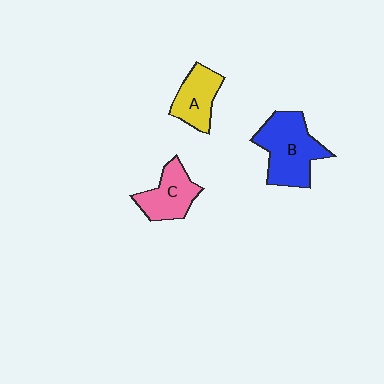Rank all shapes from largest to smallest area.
From largest to smallest: B (blue), C (pink), A (yellow).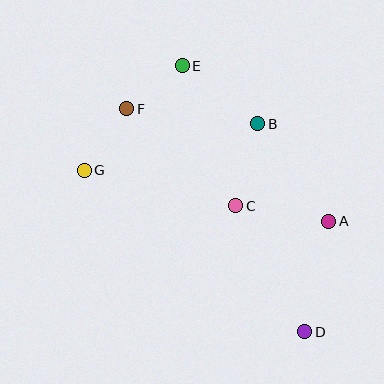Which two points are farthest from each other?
Points D and E are farthest from each other.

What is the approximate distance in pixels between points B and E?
The distance between B and E is approximately 95 pixels.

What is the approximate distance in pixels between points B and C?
The distance between B and C is approximately 85 pixels.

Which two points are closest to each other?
Points E and F are closest to each other.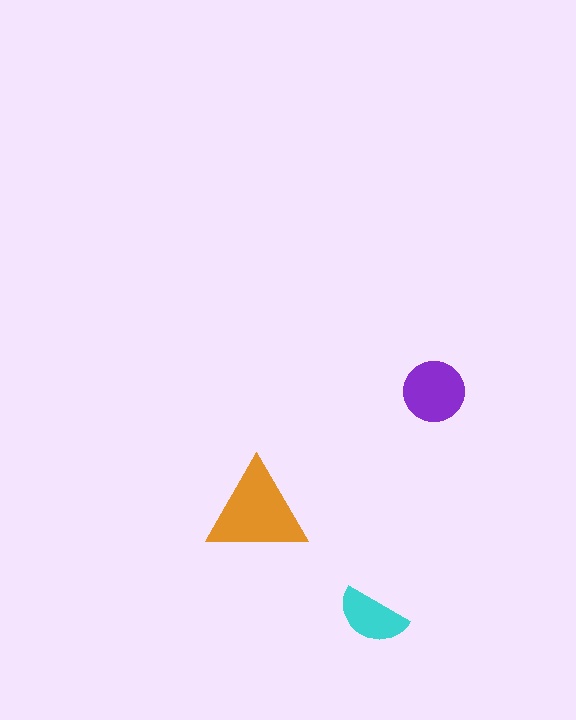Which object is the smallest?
The cyan semicircle.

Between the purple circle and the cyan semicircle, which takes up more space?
The purple circle.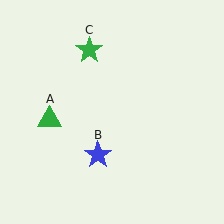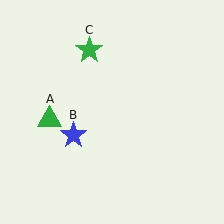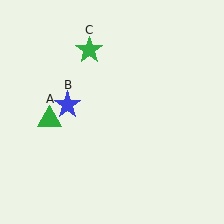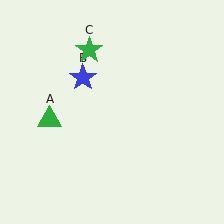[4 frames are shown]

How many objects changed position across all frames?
1 object changed position: blue star (object B).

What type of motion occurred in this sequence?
The blue star (object B) rotated clockwise around the center of the scene.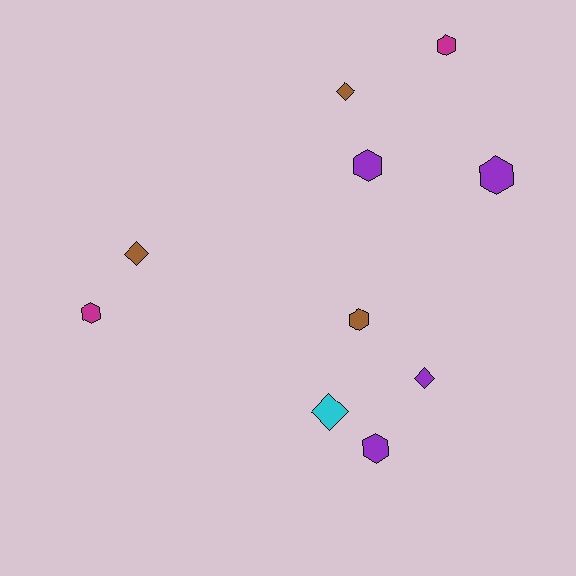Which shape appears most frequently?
Hexagon, with 6 objects.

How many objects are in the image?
There are 10 objects.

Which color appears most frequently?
Purple, with 4 objects.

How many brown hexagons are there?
There is 1 brown hexagon.